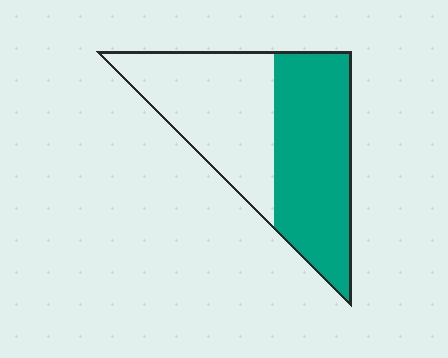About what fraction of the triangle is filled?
About one half (1/2).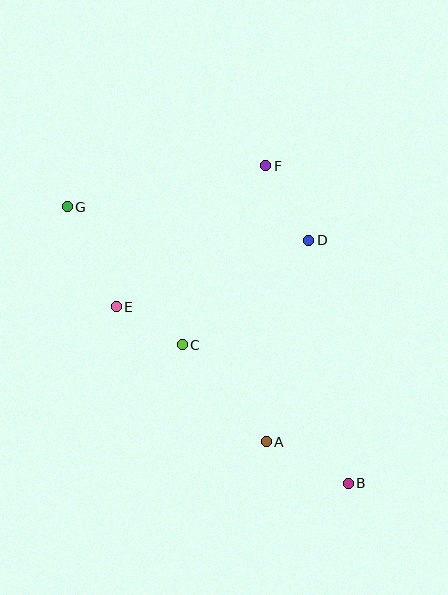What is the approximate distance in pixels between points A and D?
The distance between A and D is approximately 205 pixels.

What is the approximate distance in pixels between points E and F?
The distance between E and F is approximately 205 pixels.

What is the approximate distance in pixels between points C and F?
The distance between C and F is approximately 198 pixels.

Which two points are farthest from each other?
Points B and G are farthest from each other.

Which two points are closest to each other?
Points C and E are closest to each other.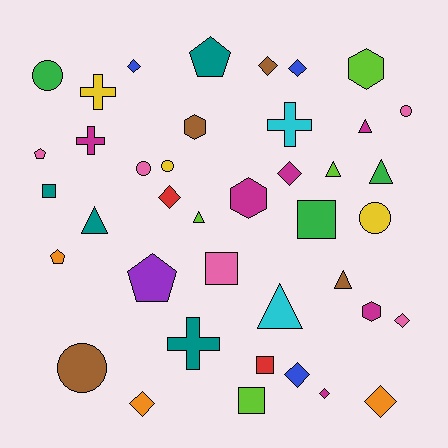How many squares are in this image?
There are 5 squares.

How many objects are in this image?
There are 40 objects.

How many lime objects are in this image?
There are 4 lime objects.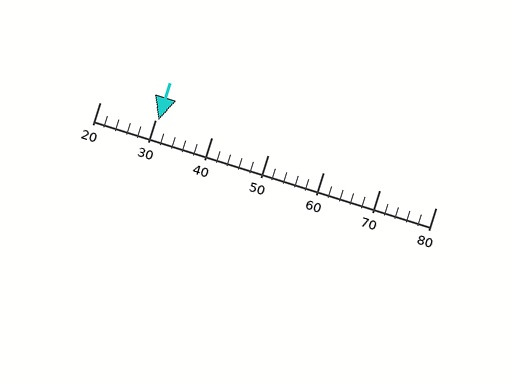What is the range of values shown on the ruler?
The ruler shows values from 20 to 80.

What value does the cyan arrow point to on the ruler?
The cyan arrow points to approximately 30.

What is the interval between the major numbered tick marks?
The major tick marks are spaced 10 units apart.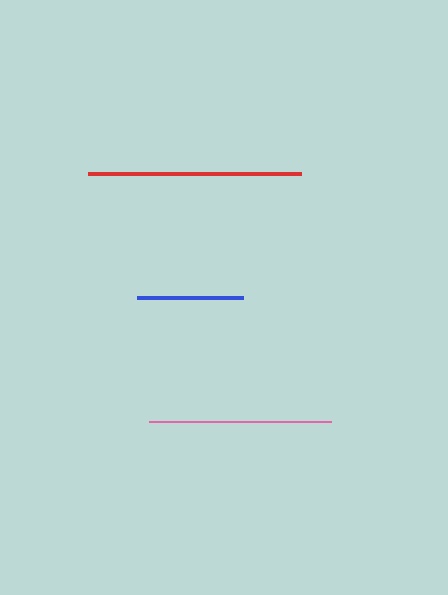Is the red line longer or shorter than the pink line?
The red line is longer than the pink line.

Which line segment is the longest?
The red line is the longest at approximately 213 pixels.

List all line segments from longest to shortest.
From longest to shortest: red, pink, blue.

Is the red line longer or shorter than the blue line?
The red line is longer than the blue line.